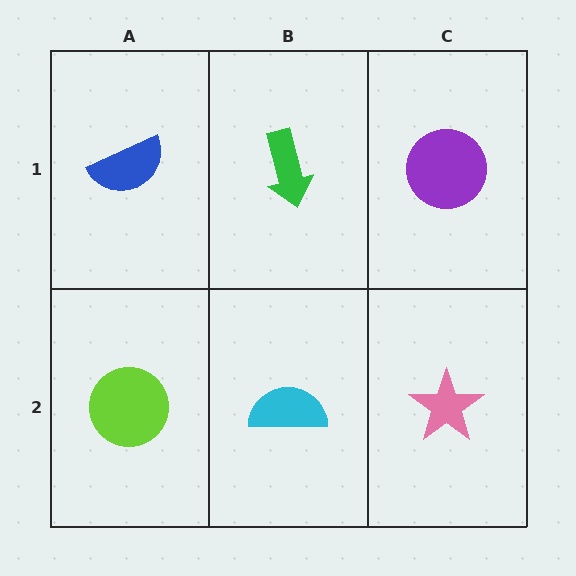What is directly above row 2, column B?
A green arrow.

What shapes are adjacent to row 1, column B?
A cyan semicircle (row 2, column B), a blue semicircle (row 1, column A), a purple circle (row 1, column C).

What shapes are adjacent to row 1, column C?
A pink star (row 2, column C), a green arrow (row 1, column B).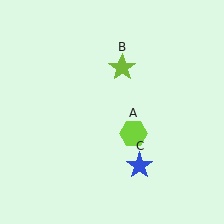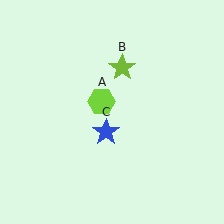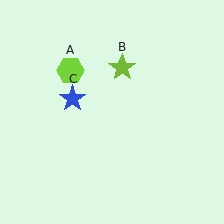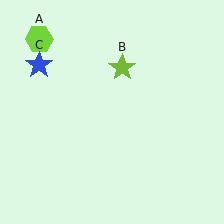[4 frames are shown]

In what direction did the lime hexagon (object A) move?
The lime hexagon (object A) moved up and to the left.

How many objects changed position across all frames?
2 objects changed position: lime hexagon (object A), blue star (object C).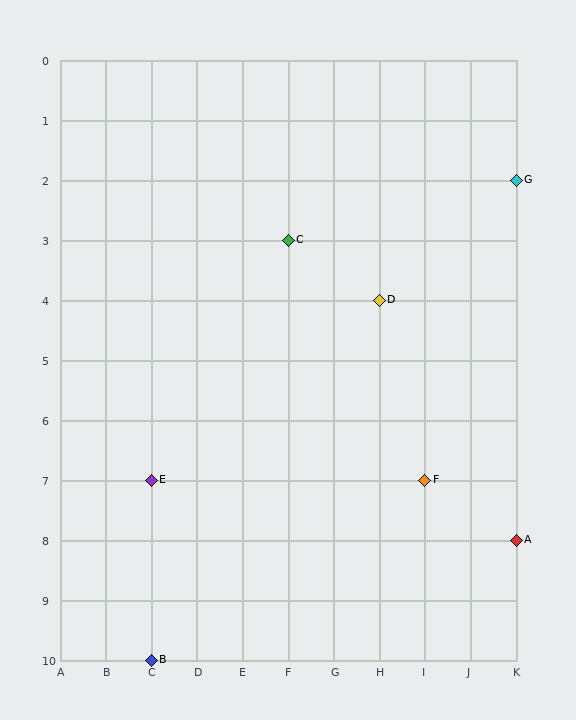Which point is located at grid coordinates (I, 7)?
Point F is at (I, 7).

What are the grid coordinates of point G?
Point G is at grid coordinates (K, 2).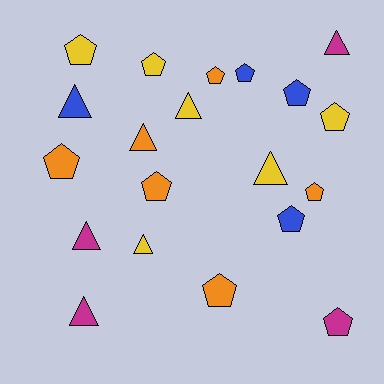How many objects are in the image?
There are 20 objects.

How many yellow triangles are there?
There are 3 yellow triangles.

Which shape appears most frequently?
Pentagon, with 12 objects.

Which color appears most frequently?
Orange, with 6 objects.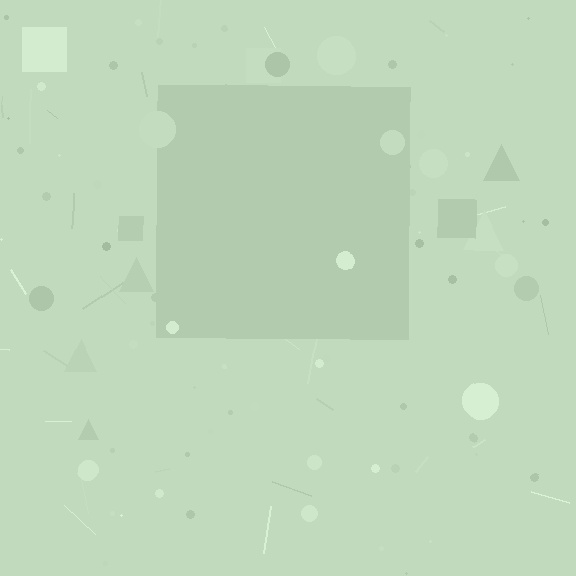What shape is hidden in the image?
A square is hidden in the image.